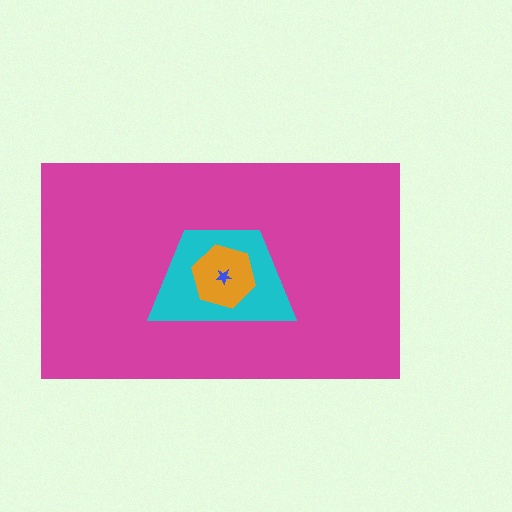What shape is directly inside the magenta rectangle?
The cyan trapezoid.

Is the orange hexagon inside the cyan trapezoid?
Yes.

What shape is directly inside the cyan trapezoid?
The orange hexagon.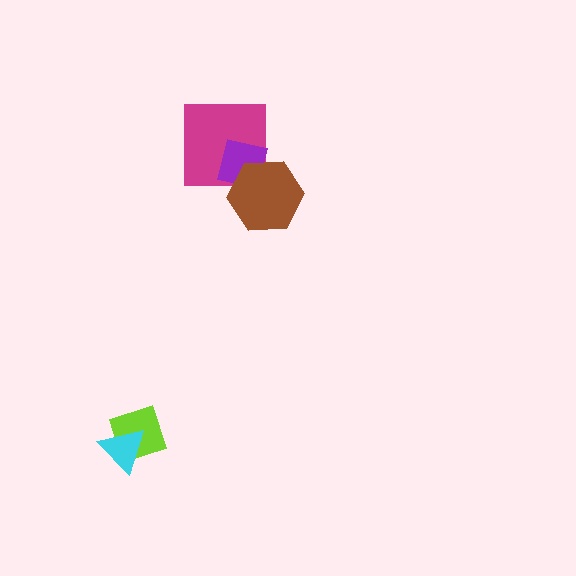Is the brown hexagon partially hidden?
No, no other shape covers it.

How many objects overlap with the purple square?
2 objects overlap with the purple square.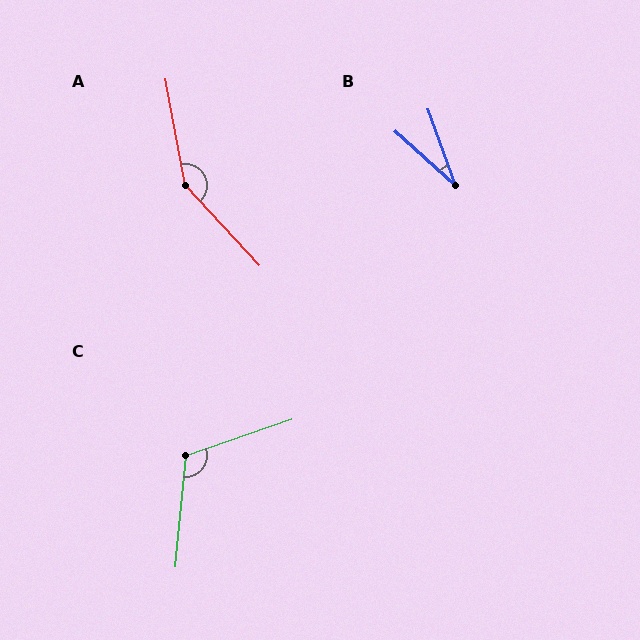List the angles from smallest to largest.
B (28°), C (114°), A (147°).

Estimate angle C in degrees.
Approximately 114 degrees.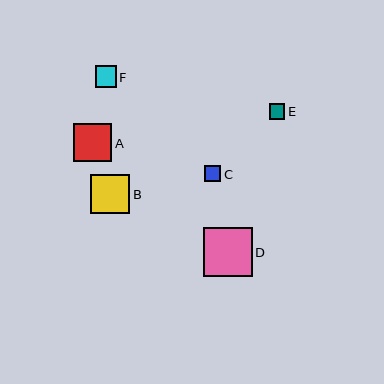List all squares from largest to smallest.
From largest to smallest: D, B, A, F, C, E.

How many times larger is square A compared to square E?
Square A is approximately 2.5 times the size of square E.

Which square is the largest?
Square D is the largest with a size of approximately 49 pixels.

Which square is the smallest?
Square E is the smallest with a size of approximately 15 pixels.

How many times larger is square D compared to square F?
Square D is approximately 2.3 times the size of square F.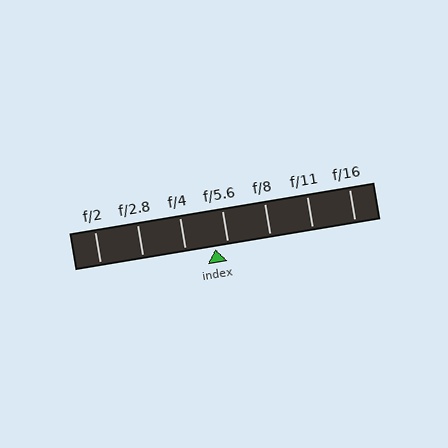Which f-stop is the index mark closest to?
The index mark is closest to f/5.6.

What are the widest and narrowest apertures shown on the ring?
The widest aperture shown is f/2 and the narrowest is f/16.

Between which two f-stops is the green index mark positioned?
The index mark is between f/4 and f/5.6.